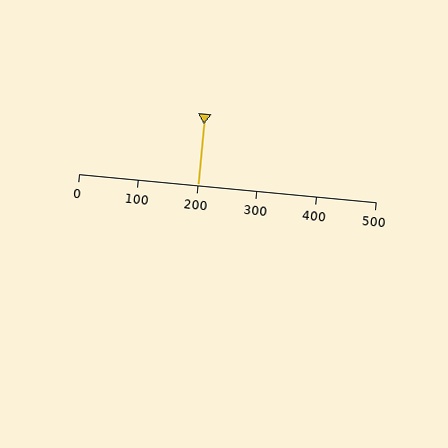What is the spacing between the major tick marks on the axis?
The major ticks are spaced 100 apart.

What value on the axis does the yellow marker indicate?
The marker indicates approximately 200.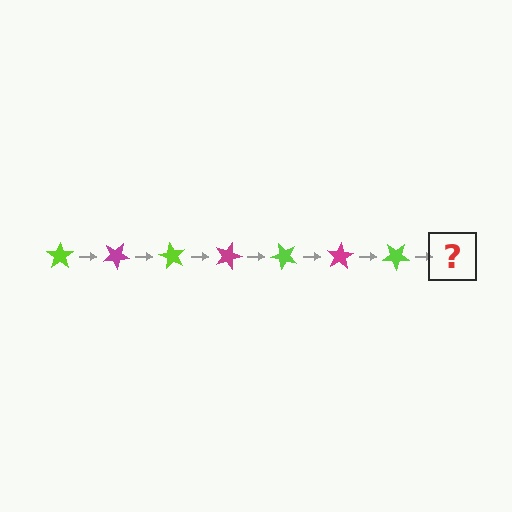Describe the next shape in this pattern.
It should be a magenta star, rotated 210 degrees from the start.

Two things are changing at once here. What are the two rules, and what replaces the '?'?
The two rules are that it rotates 30 degrees each step and the color cycles through lime and magenta. The '?' should be a magenta star, rotated 210 degrees from the start.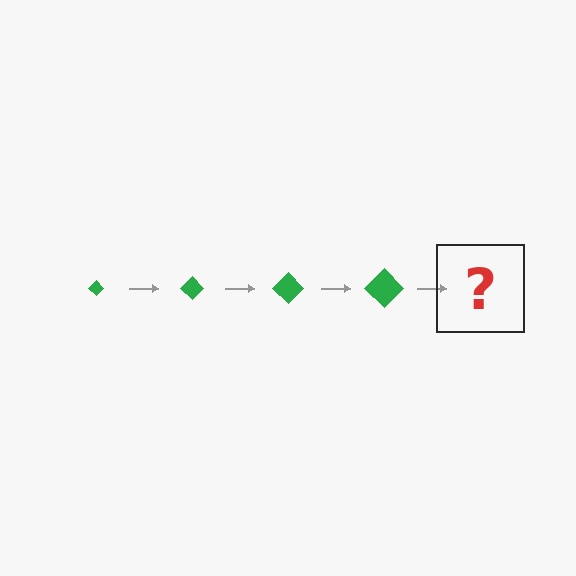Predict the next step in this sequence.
The next step is a green diamond, larger than the previous one.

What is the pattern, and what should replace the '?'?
The pattern is that the diamond gets progressively larger each step. The '?' should be a green diamond, larger than the previous one.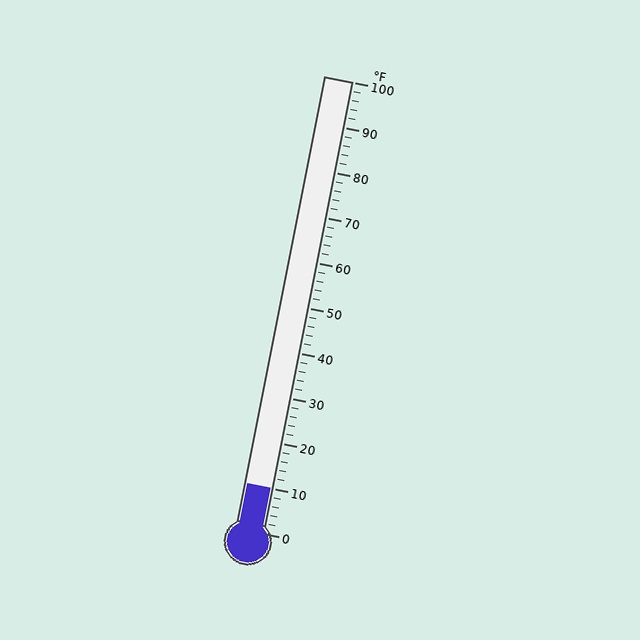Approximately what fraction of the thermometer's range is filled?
The thermometer is filled to approximately 10% of its range.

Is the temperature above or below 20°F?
The temperature is below 20°F.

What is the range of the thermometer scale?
The thermometer scale ranges from 0°F to 100°F.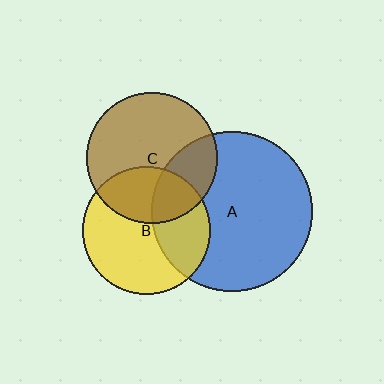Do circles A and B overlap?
Yes.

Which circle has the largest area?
Circle A (blue).